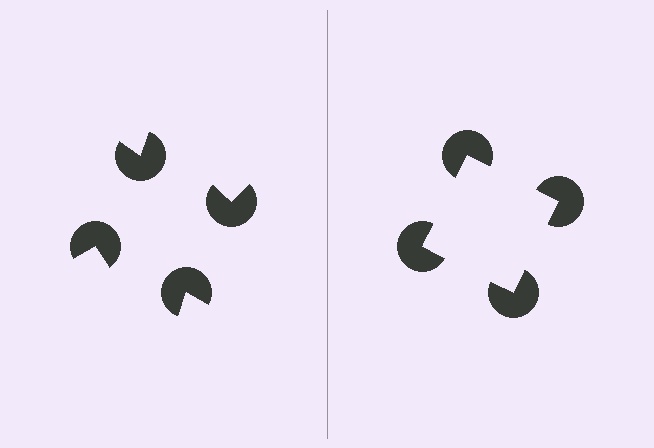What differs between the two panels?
The pac-man discs are positioned identically on both sides; only the wedge orientations differ. On the right they align to a square; on the left they are misaligned.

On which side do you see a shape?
An illusory square appears on the right side. On the left side the wedge cuts are rotated, so no coherent shape forms.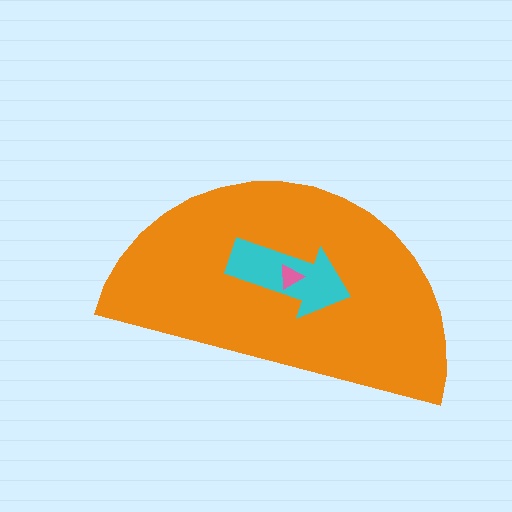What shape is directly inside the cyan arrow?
The pink triangle.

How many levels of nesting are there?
3.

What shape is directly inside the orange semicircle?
The cyan arrow.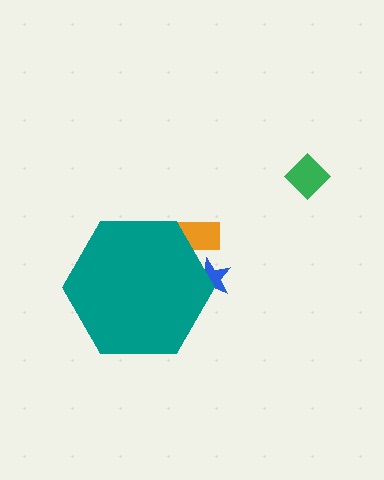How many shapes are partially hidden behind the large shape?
2 shapes are partially hidden.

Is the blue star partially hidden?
Yes, the blue star is partially hidden behind the teal hexagon.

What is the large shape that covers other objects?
A teal hexagon.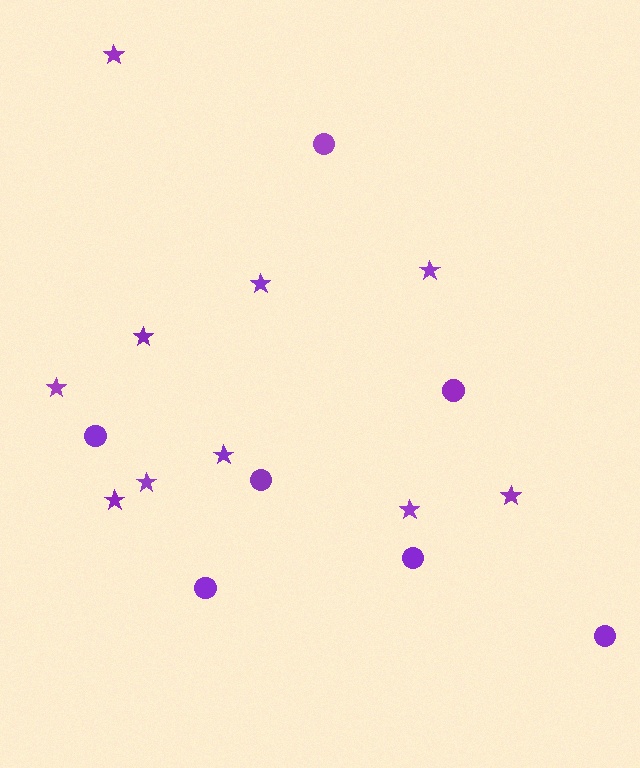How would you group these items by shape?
There are 2 groups: one group of circles (7) and one group of stars (10).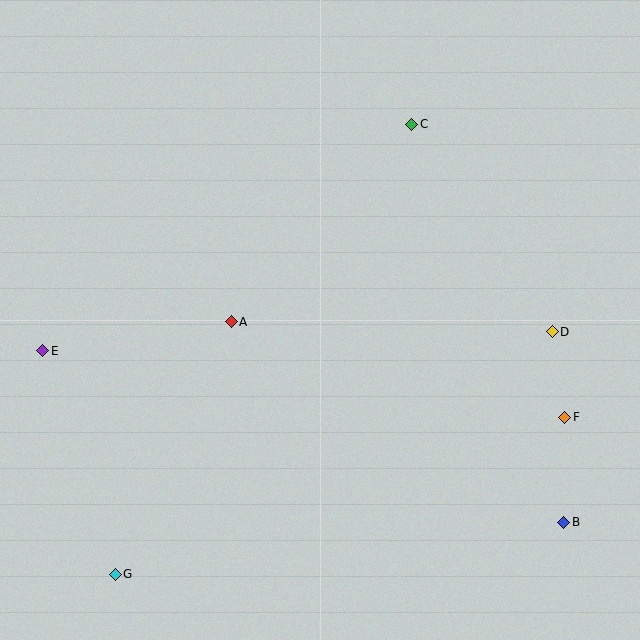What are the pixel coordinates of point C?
Point C is at (412, 124).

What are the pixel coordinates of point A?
Point A is at (231, 322).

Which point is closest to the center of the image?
Point A at (231, 322) is closest to the center.